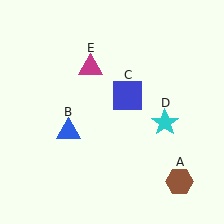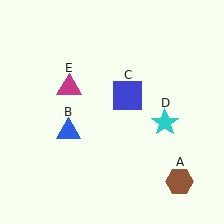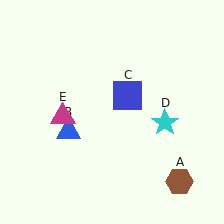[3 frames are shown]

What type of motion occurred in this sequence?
The magenta triangle (object E) rotated counterclockwise around the center of the scene.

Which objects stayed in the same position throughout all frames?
Brown hexagon (object A) and blue triangle (object B) and blue square (object C) and cyan star (object D) remained stationary.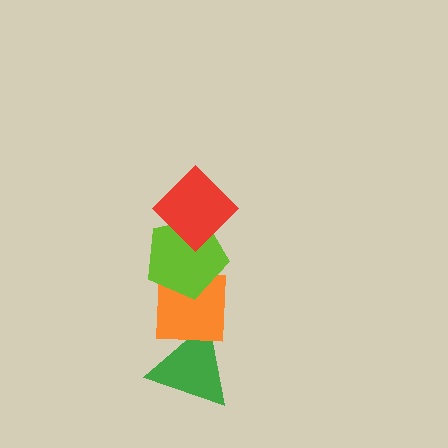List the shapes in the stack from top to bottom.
From top to bottom: the red diamond, the lime pentagon, the orange square, the green triangle.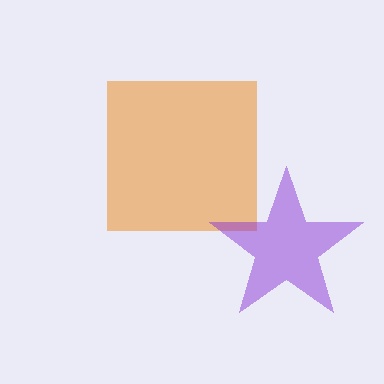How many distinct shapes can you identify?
There are 2 distinct shapes: an orange square, a purple star.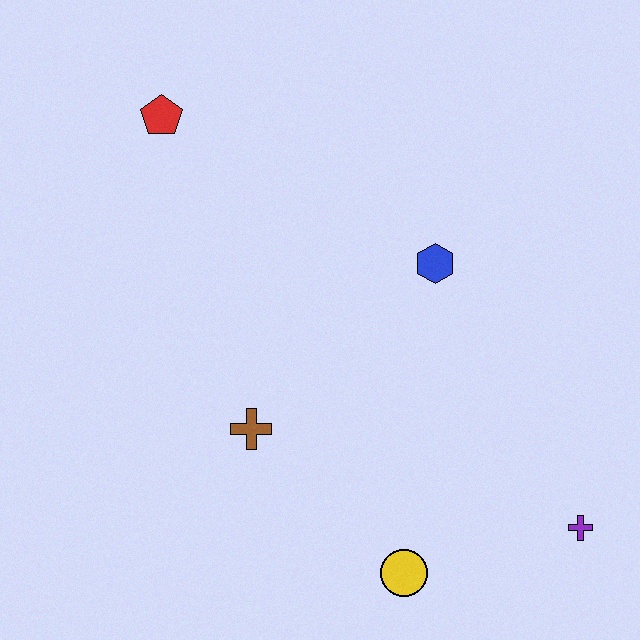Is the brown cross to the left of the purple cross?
Yes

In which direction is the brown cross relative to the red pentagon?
The brown cross is below the red pentagon.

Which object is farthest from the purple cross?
The red pentagon is farthest from the purple cross.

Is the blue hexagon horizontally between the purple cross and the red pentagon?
Yes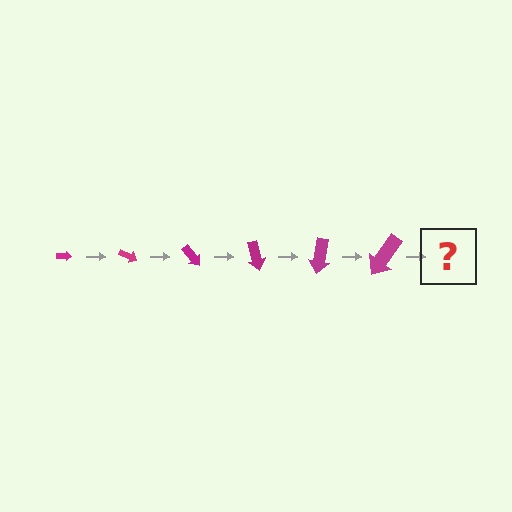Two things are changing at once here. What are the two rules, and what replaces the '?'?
The two rules are that the arrow grows larger each step and it rotates 25 degrees each step. The '?' should be an arrow, larger than the previous one and rotated 150 degrees from the start.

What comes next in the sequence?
The next element should be an arrow, larger than the previous one and rotated 150 degrees from the start.